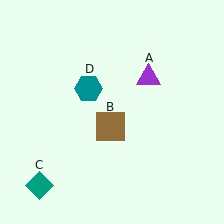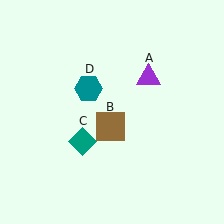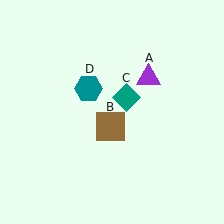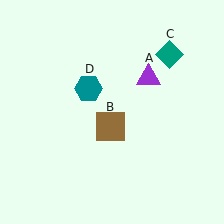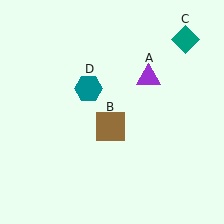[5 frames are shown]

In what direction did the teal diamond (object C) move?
The teal diamond (object C) moved up and to the right.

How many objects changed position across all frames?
1 object changed position: teal diamond (object C).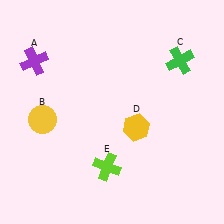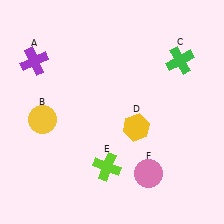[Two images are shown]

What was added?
A pink circle (F) was added in Image 2.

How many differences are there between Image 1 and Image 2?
There is 1 difference between the two images.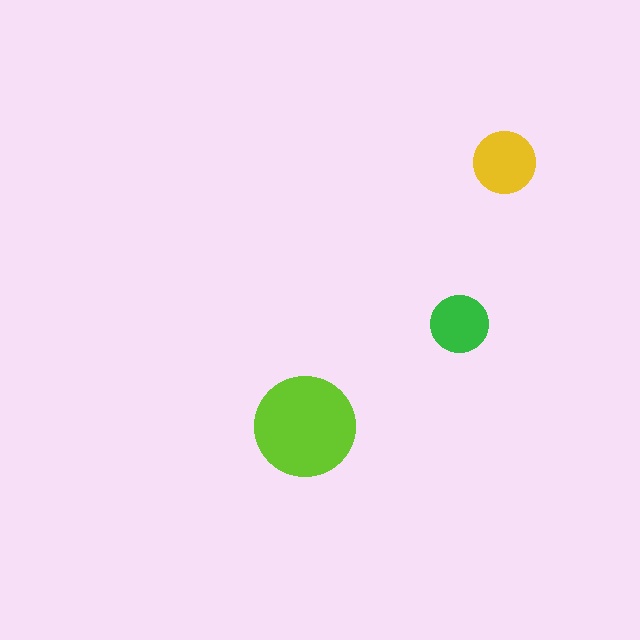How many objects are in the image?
There are 3 objects in the image.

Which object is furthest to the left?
The lime circle is leftmost.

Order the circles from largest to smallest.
the lime one, the yellow one, the green one.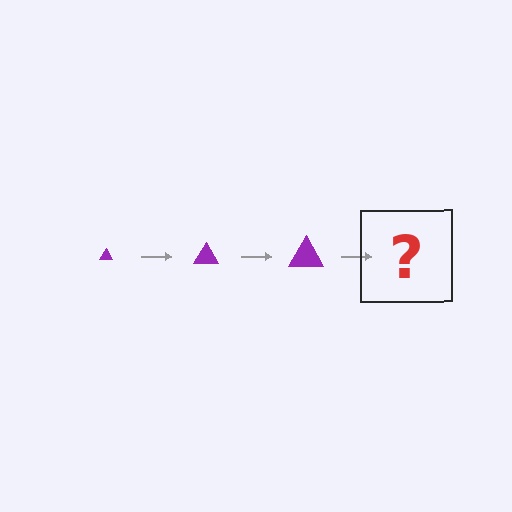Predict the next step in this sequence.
The next step is a purple triangle, larger than the previous one.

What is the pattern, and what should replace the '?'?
The pattern is that the triangle gets progressively larger each step. The '?' should be a purple triangle, larger than the previous one.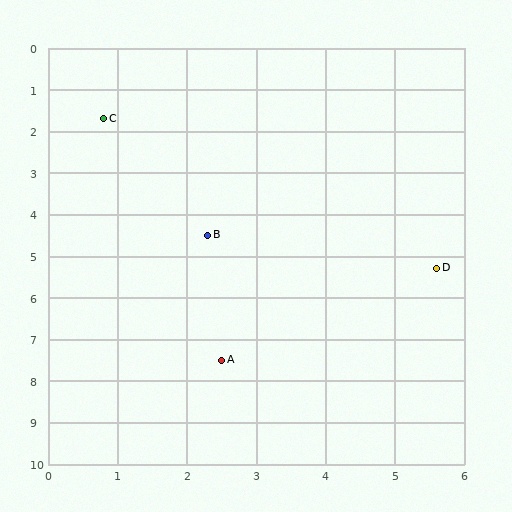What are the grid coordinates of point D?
Point D is at approximately (5.6, 5.3).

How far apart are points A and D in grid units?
Points A and D are about 3.8 grid units apart.